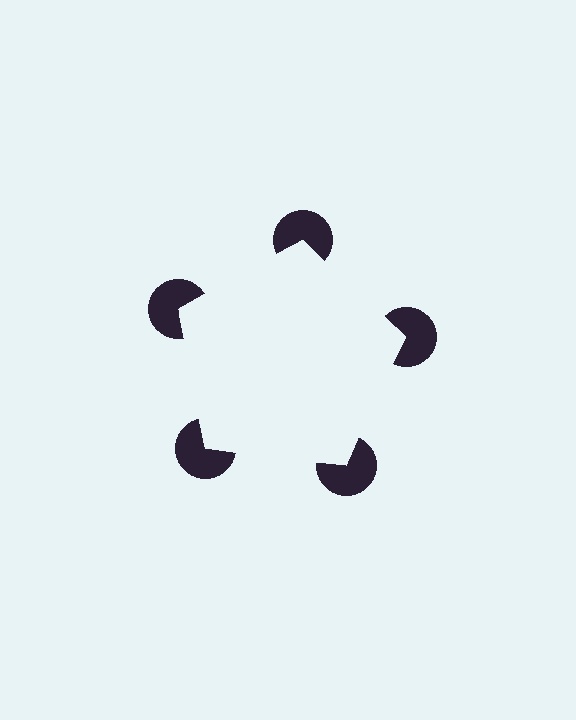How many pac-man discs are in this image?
There are 5 — one at each vertex of the illusory pentagon.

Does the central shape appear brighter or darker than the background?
It typically appears slightly brighter than the background, even though no actual brightness change is drawn.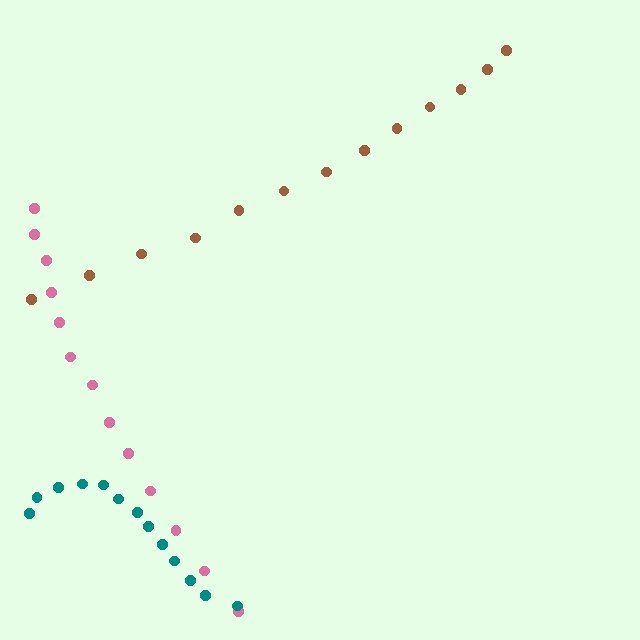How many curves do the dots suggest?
There are 3 distinct paths.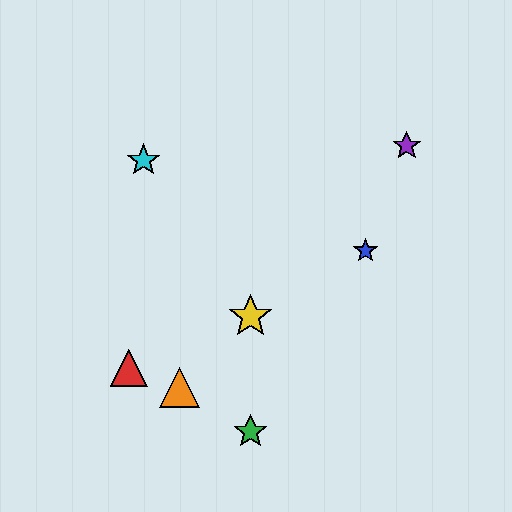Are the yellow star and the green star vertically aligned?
Yes, both are at x≈251.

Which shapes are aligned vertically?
The green star, the yellow star are aligned vertically.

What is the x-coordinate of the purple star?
The purple star is at x≈407.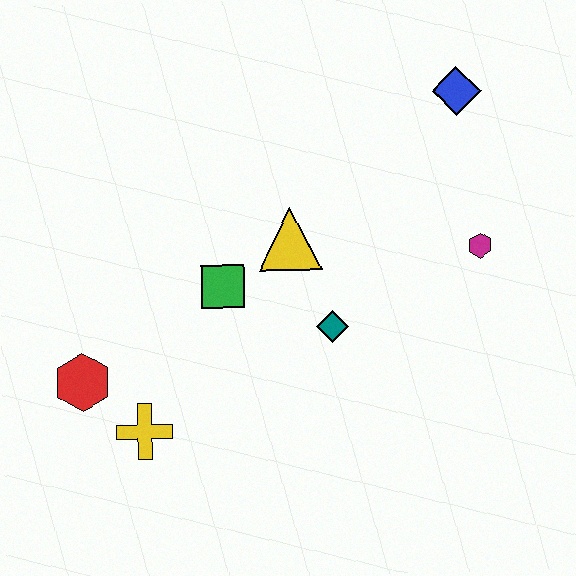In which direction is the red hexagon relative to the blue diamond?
The red hexagon is to the left of the blue diamond.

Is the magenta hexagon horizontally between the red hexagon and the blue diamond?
No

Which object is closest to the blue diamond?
The magenta hexagon is closest to the blue diamond.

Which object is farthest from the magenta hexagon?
The red hexagon is farthest from the magenta hexagon.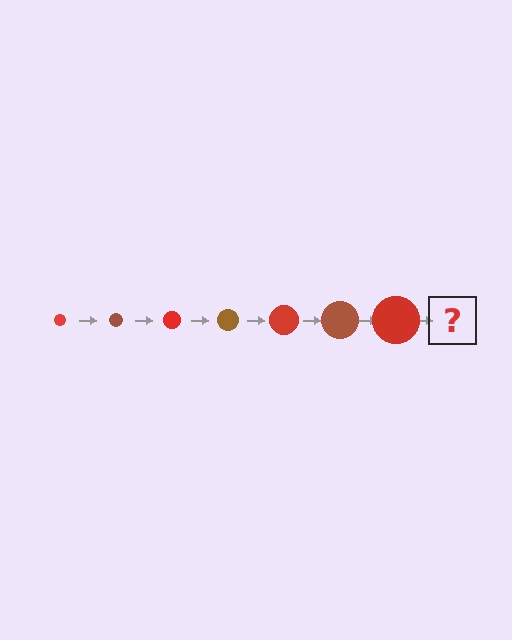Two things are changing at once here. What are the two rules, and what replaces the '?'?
The two rules are that the circle grows larger each step and the color cycles through red and brown. The '?' should be a brown circle, larger than the previous one.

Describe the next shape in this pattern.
It should be a brown circle, larger than the previous one.